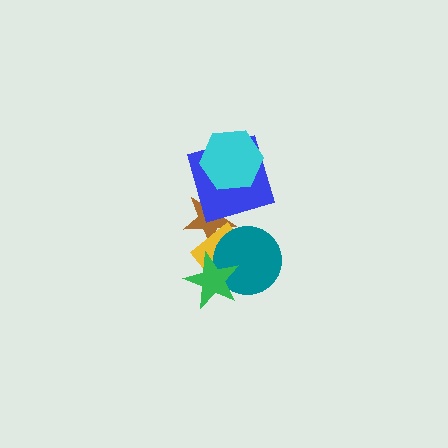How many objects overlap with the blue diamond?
2 objects overlap with the blue diamond.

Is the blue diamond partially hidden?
Yes, it is partially covered by another shape.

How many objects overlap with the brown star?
2 objects overlap with the brown star.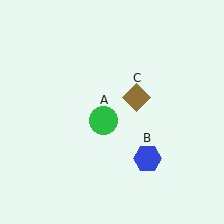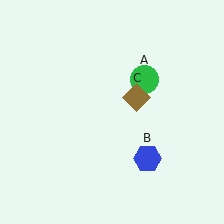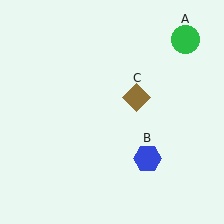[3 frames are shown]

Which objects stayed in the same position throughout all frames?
Blue hexagon (object B) and brown diamond (object C) remained stationary.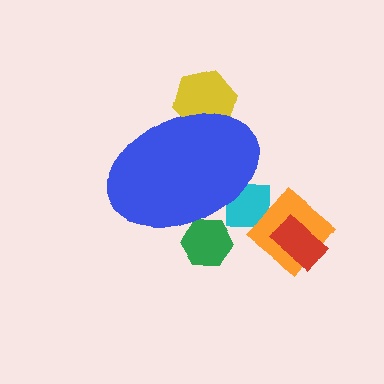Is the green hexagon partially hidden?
Yes, the green hexagon is partially hidden behind the blue ellipse.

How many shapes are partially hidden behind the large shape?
3 shapes are partially hidden.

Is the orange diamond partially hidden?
No, the orange diamond is fully visible.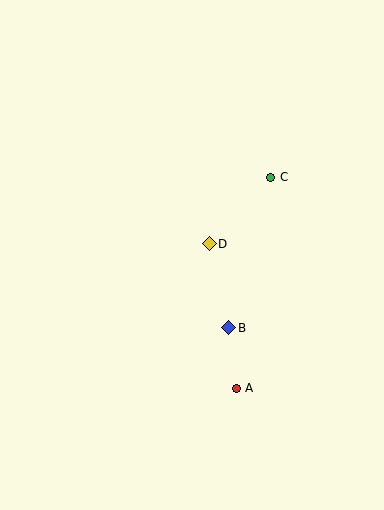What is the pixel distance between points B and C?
The distance between B and C is 156 pixels.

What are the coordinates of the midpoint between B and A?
The midpoint between B and A is at (232, 358).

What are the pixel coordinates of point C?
Point C is at (271, 177).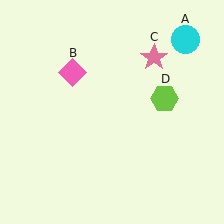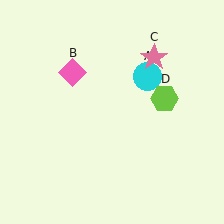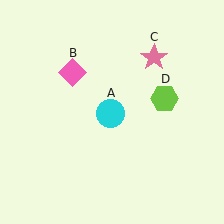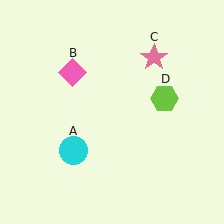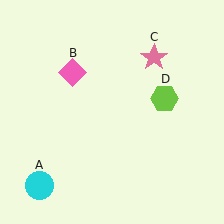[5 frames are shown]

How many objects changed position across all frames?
1 object changed position: cyan circle (object A).